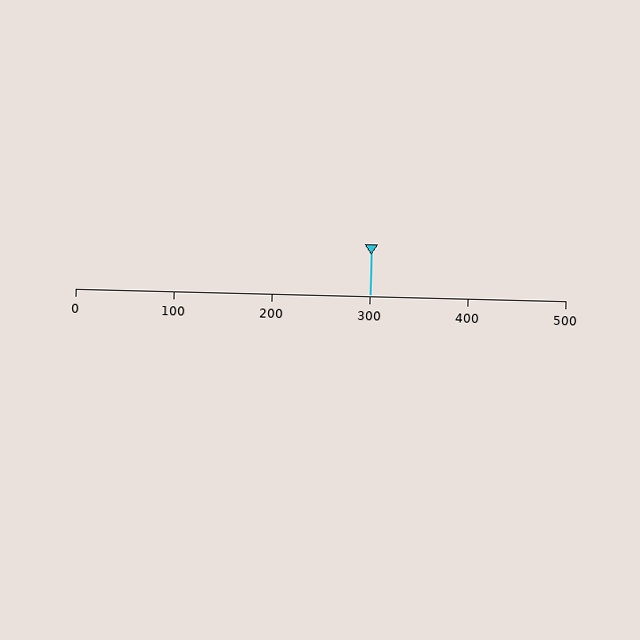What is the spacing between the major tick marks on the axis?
The major ticks are spaced 100 apart.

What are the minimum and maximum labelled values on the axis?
The axis runs from 0 to 500.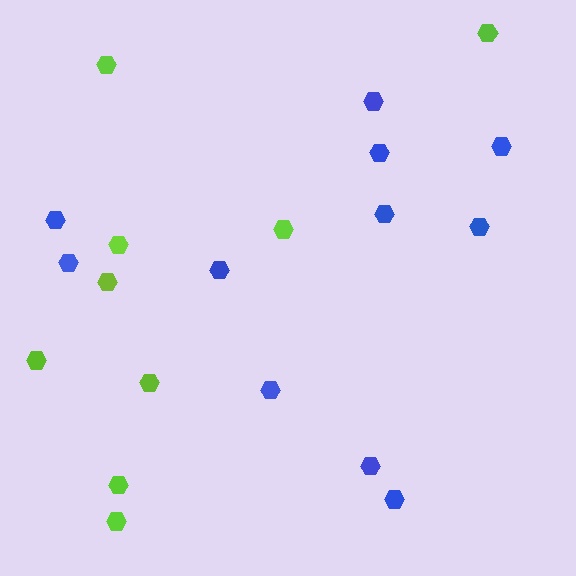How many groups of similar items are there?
There are 2 groups: one group of blue hexagons (11) and one group of lime hexagons (9).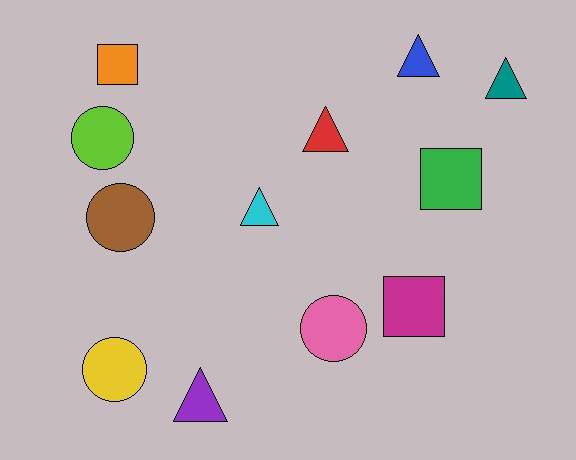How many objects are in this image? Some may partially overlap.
There are 12 objects.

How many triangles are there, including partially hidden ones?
There are 5 triangles.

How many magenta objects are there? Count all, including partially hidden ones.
There is 1 magenta object.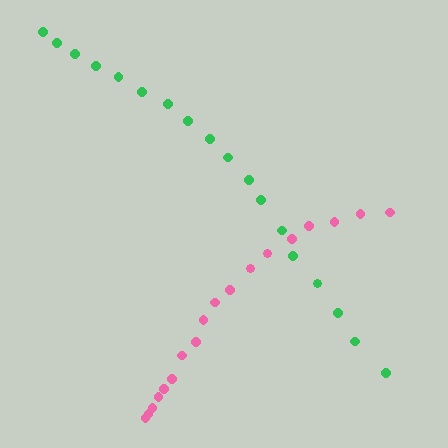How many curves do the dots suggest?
There are 2 distinct paths.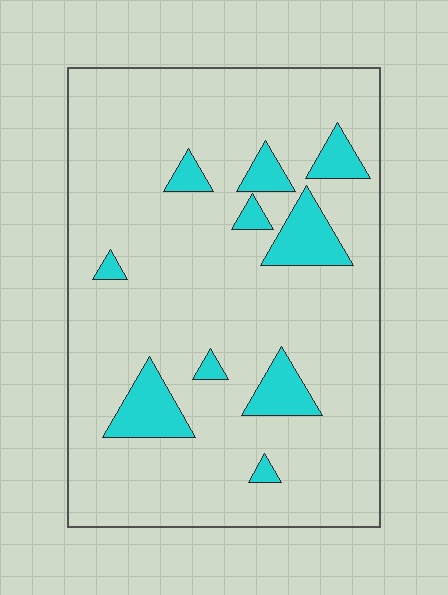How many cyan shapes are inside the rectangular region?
10.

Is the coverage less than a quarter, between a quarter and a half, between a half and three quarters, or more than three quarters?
Less than a quarter.